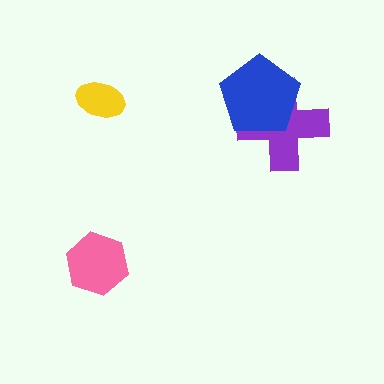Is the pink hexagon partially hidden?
No, no other shape covers it.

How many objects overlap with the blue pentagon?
1 object overlaps with the blue pentagon.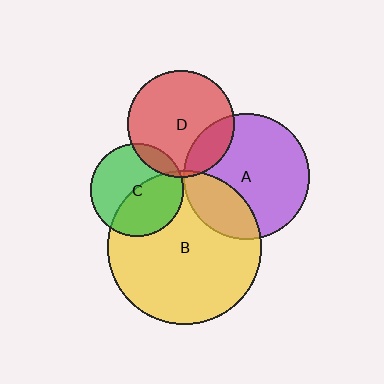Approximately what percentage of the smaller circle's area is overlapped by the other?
Approximately 25%.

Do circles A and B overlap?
Yes.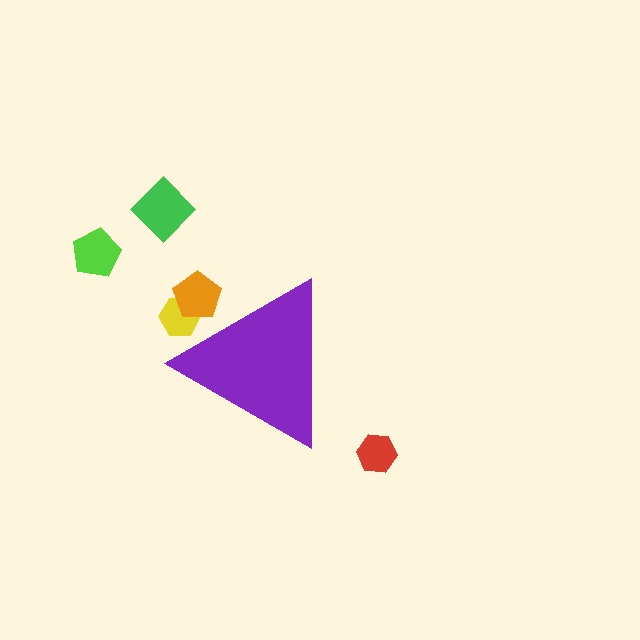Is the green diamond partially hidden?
No, the green diamond is fully visible.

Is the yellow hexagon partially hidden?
Yes, the yellow hexagon is partially hidden behind the purple triangle.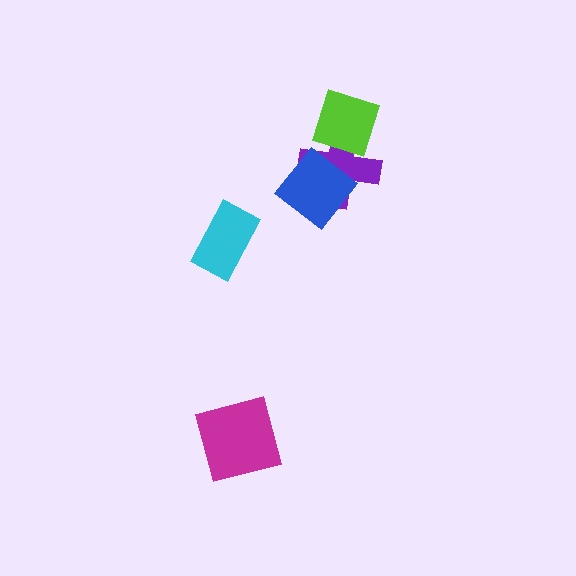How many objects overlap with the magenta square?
0 objects overlap with the magenta square.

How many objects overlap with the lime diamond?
1 object overlaps with the lime diamond.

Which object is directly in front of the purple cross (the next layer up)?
The blue diamond is directly in front of the purple cross.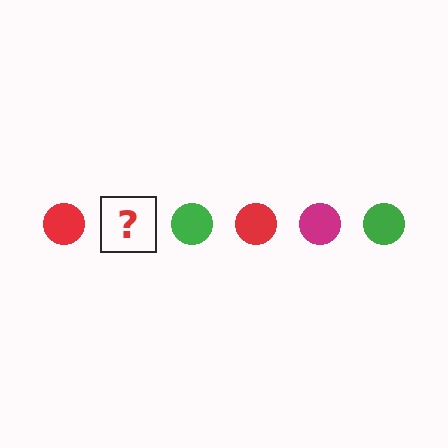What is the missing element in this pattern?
The missing element is a magenta circle.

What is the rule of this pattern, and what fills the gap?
The rule is that the pattern cycles through red, magenta, green circles. The gap should be filled with a magenta circle.